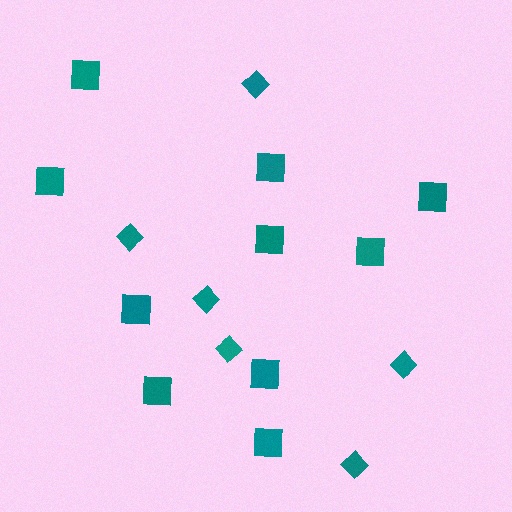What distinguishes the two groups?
There are 2 groups: one group of squares (10) and one group of diamonds (6).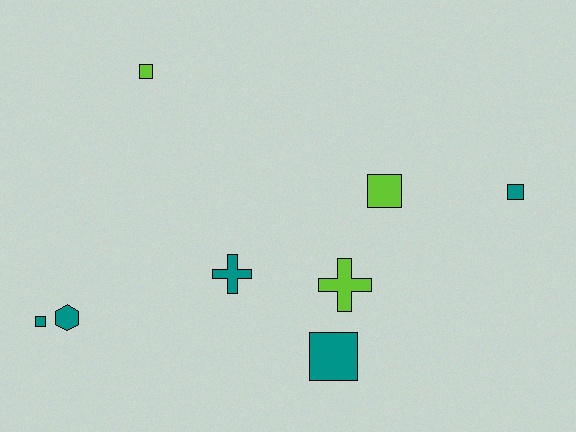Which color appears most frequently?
Teal, with 5 objects.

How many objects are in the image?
There are 8 objects.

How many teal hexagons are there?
There is 1 teal hexagon.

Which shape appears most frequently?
Square, with 5 objects.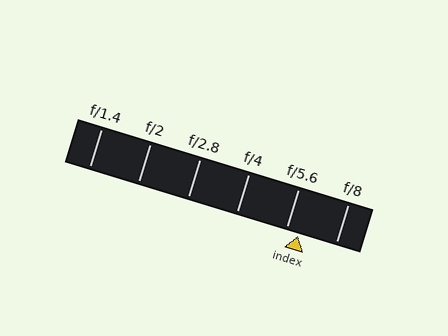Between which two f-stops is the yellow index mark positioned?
The index mark is between f/5.6 and f/8.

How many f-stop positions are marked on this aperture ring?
There are 6 f-stop positions marked.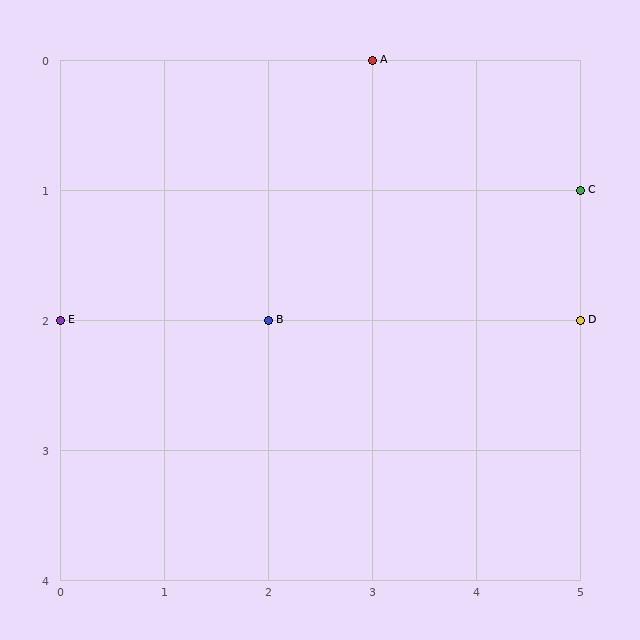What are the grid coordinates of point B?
Point B is at grid coordinates (2, 2).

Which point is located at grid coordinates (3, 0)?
Point A is at (3, 0).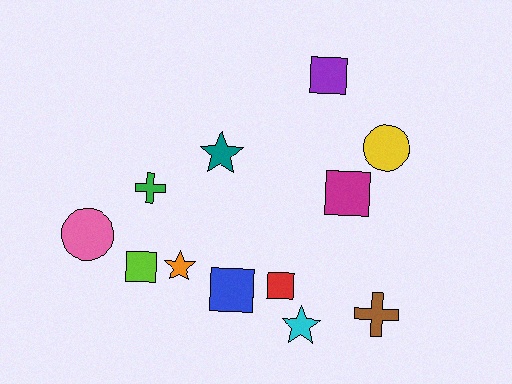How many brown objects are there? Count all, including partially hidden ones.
There is 1 brown object.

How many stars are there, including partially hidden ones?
There are 3 stars.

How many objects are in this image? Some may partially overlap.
There are 12 objects.